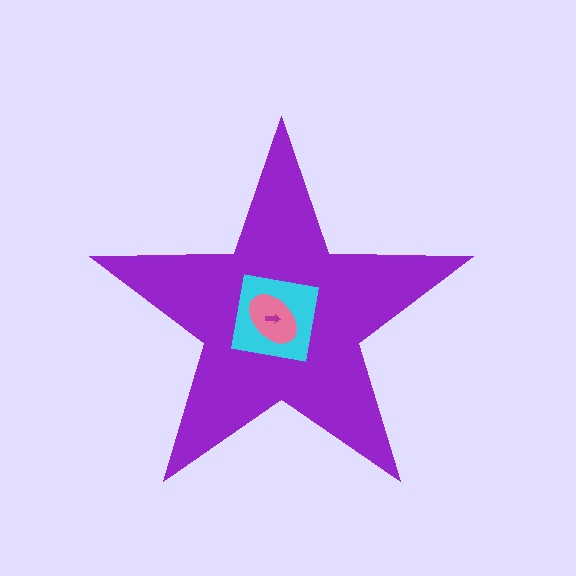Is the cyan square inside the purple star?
Yes.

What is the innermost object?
The magenta arrow.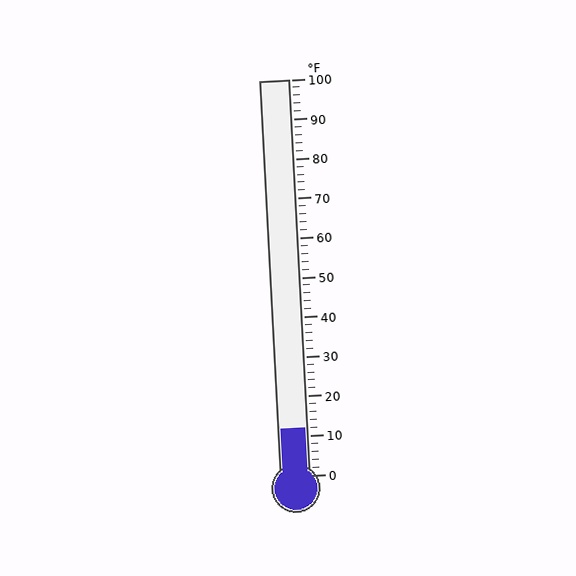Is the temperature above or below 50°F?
The temperature is below 50°F.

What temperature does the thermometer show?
The thermometer shows approximately 12°F.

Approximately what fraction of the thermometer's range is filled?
The thermometer is filled to approximately 10% of its range.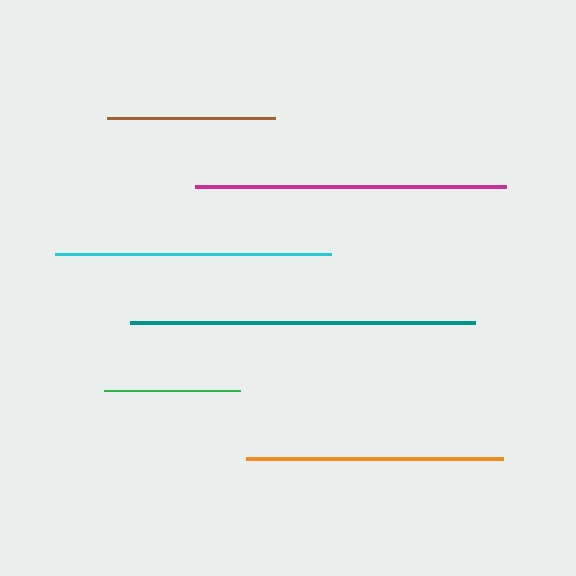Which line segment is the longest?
The teal line is the longest at approximately 344 pixels.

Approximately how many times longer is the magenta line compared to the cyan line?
The magenta line is approximately 1.1 times the length of the cyan line.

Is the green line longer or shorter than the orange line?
The orange line is longer than the green line.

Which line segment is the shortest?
The green line is the shortest at approximately 136 pixels.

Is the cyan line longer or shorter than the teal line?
The teal line is longer than the cyan line.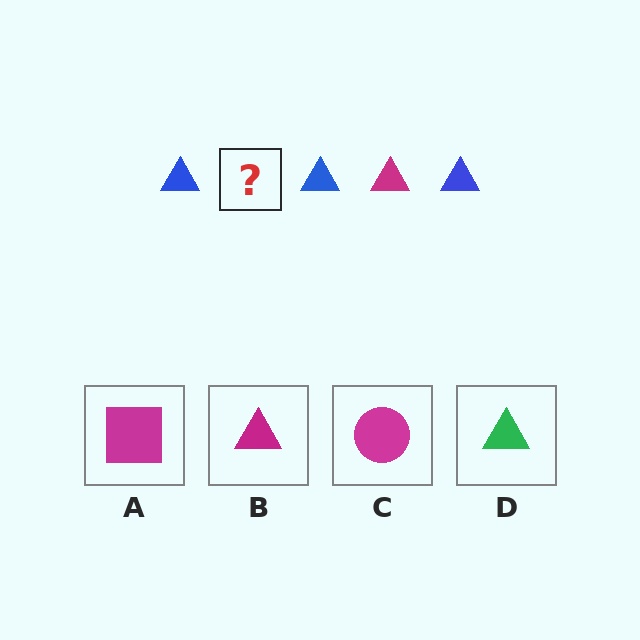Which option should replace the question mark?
Option B.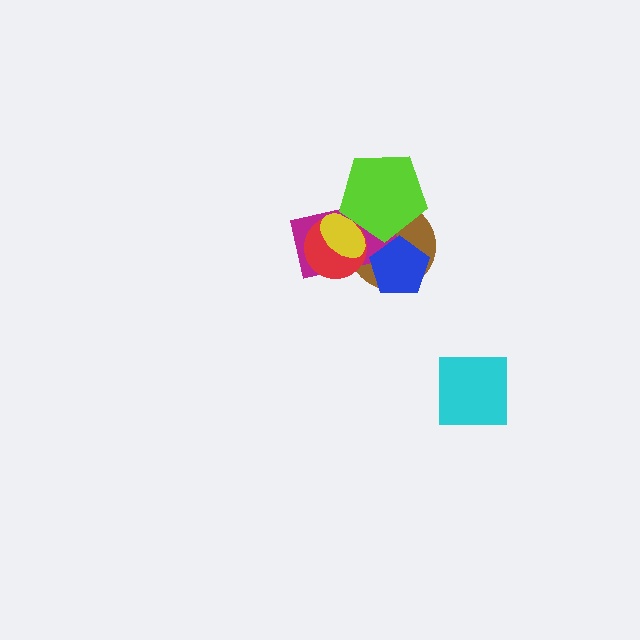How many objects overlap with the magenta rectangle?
5 objects overlap with the magenta rectangle.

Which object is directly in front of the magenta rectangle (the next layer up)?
The lime pentagon is directly in front of the magenta rectangle.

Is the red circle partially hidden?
Yes, it is partially covered by another shape.